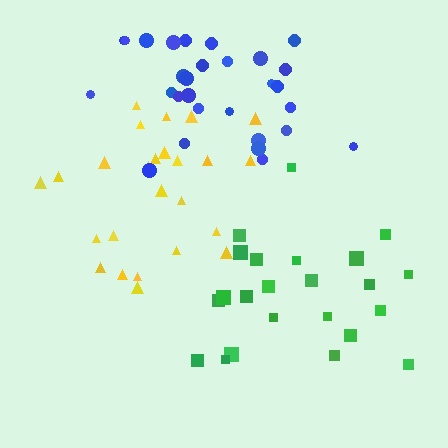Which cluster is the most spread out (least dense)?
Green.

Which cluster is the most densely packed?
Yellow.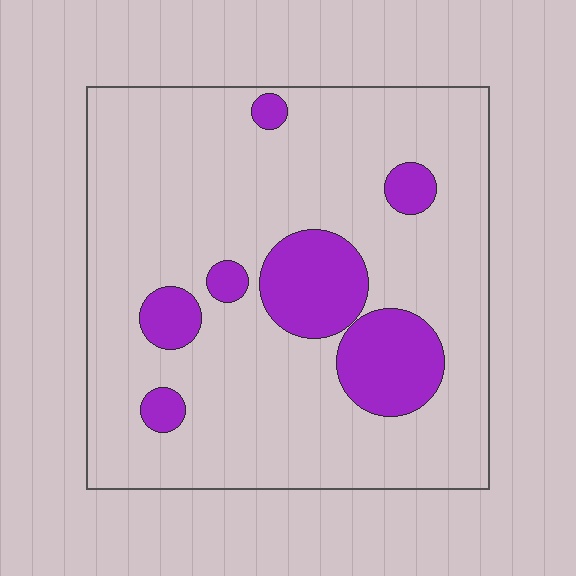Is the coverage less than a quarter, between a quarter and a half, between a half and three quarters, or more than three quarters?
Less than a quarter.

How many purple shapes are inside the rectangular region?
7.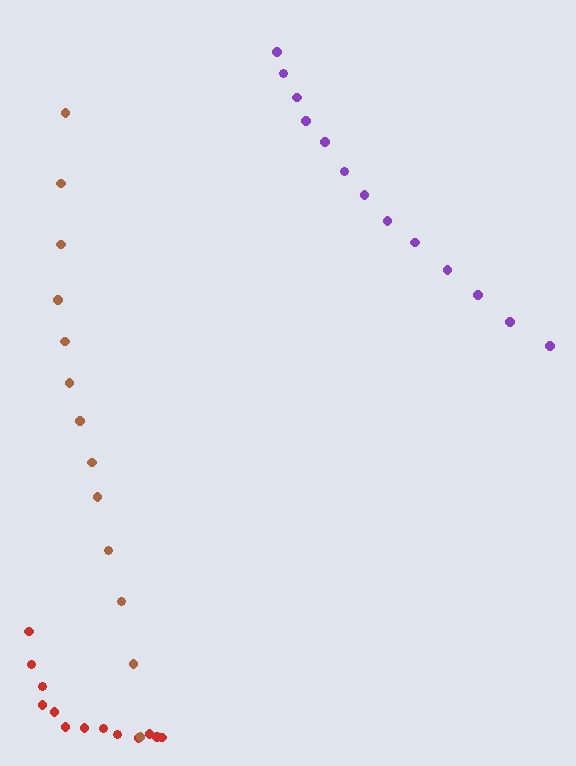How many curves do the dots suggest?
There are 3 distinct paths.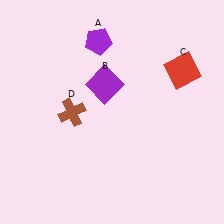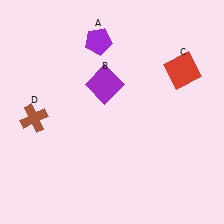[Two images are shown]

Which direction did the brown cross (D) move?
The brown cross (D) moved left.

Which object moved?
The brown cross (D) moved left.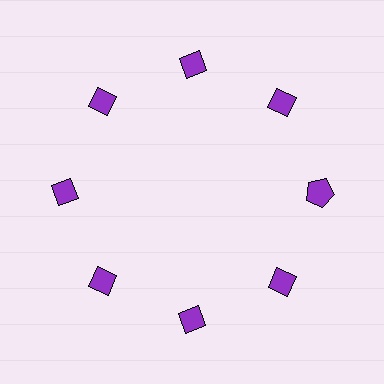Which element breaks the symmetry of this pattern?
The purple pentagon at roughly the 3 o'clock position breaks the symmetry. All other shapes are purple diamonds.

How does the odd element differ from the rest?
It has a different shape: pentagon instead of diamond.